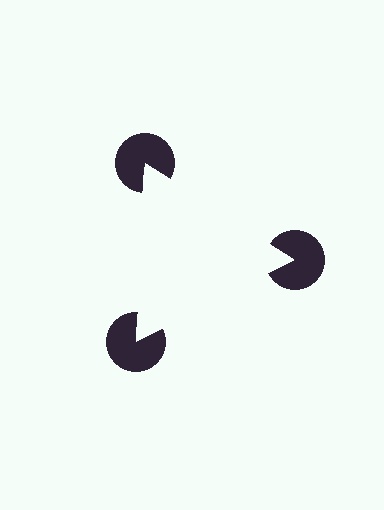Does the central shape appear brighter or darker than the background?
It typically appears slightly brighter than the background, even though no actual brightness change is drawn.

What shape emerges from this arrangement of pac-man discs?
An illusory triangle — its edges are inferred from the aligned wedge cuts in the pac-man discs, not physically drawn.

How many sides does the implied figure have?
3 sides.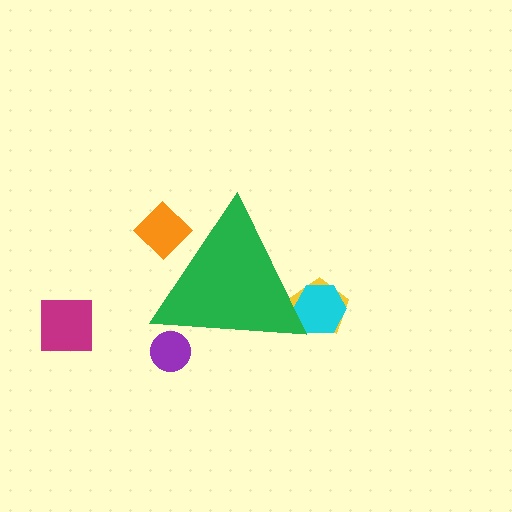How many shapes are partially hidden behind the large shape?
4 shapes are partially hidden.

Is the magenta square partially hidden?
No, the magenta square is fully visible.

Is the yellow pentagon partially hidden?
Yes, the yellow pentagon is partially hidden behind the green triangle.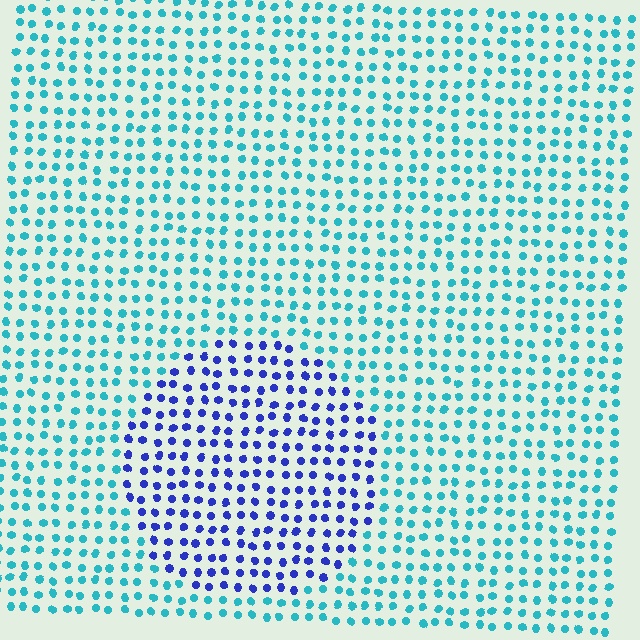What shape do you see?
I see a circle.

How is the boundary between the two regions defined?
The boundary is defined purely by a slight shift in hue (about 52 degrees). Spacing, size, and orientation are identical on both sides.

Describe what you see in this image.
The image is filled with small cyan elements in a uniform arrangement. A circle-shaped region is visible where the elements are tinted to a slightly different hue, forming a subtle color boundary.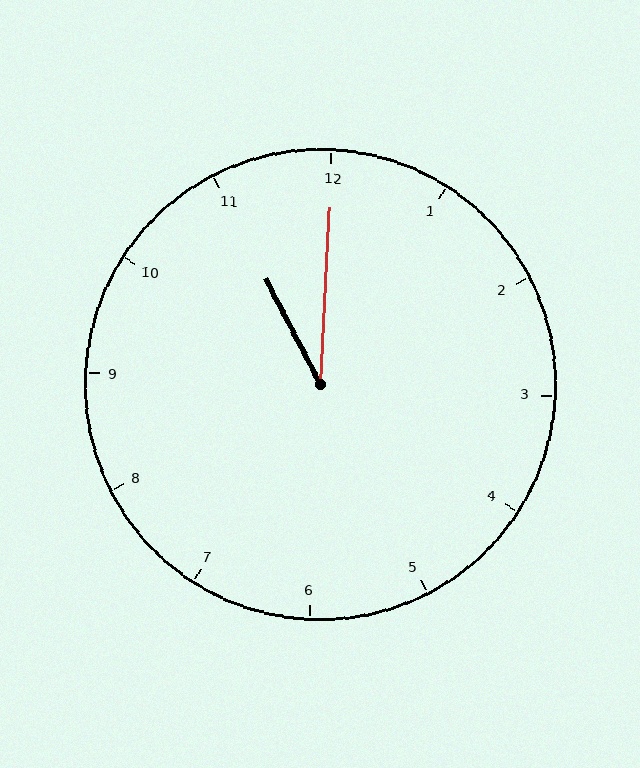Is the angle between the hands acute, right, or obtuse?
It is acute.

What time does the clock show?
11:00.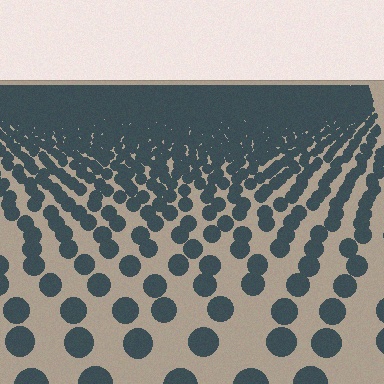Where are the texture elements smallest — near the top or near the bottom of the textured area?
Near the top.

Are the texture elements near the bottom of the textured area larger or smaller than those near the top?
Larger. Near the bottom, elements are closer to the viewer and appear at a bigger on-screen size.